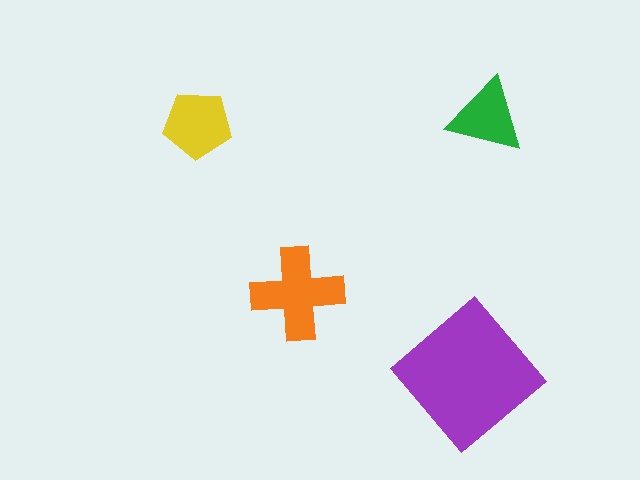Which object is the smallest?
The green triangle.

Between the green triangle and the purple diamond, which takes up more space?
The purple diamond.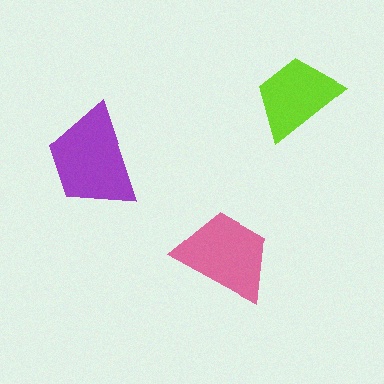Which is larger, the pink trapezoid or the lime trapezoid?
The pink one.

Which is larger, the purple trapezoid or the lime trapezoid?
The purple one.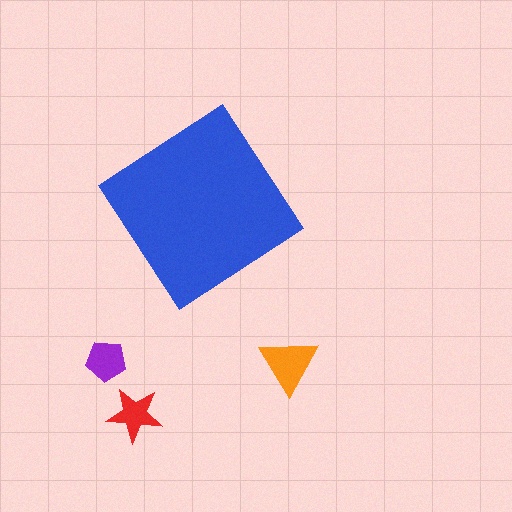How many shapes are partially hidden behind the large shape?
0 shapes are partially hidden.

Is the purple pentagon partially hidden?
No, the purple pentagon is fully visible.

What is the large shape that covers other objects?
A blue diamond.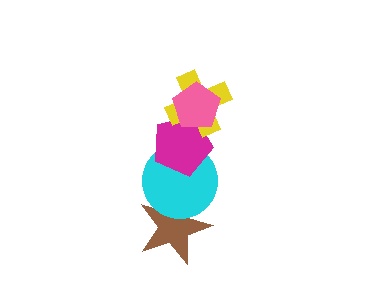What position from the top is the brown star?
The brown star is 5th from the top.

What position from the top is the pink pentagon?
The pink pentagon is 1st from the top.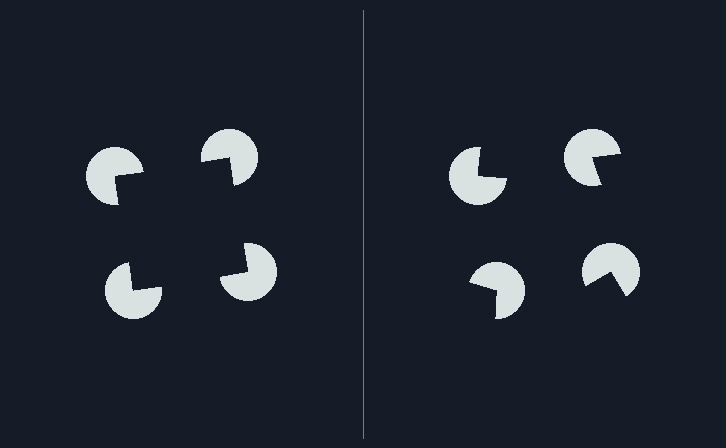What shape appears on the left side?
An illusory square.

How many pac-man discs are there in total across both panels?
8 — 4 on each side.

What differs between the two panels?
The pac-man discs are positioned identically on both sides; only the wedge orientations differ. On the left they align to a square; on the right they are misaligned.